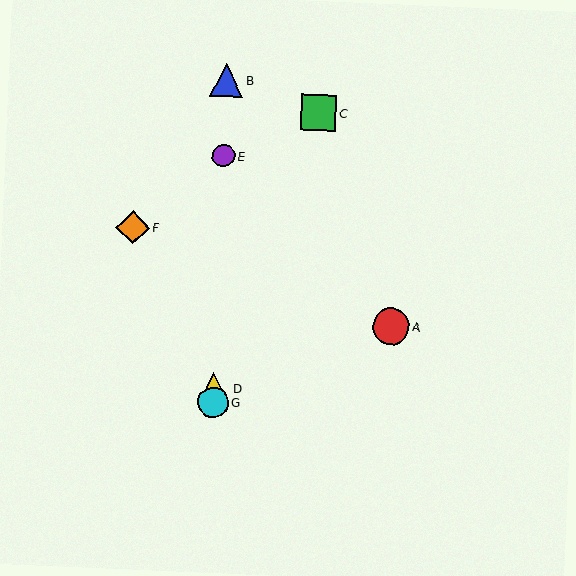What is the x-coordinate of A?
Object A is at x≈391.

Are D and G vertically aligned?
Yes, both are at x≈214.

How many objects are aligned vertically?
4 objects (B, D, E, G) are aligned vertically.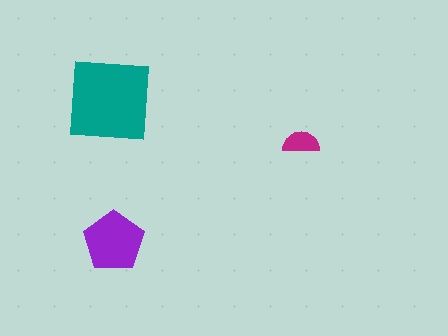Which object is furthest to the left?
The teal square is leftmost.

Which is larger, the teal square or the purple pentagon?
The teal square.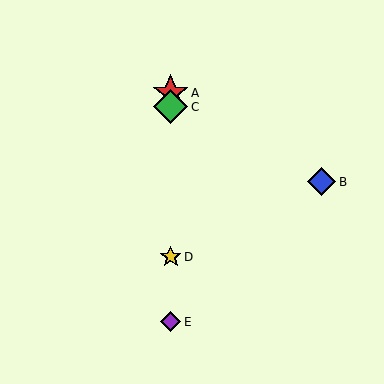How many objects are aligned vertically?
4 objects (A, C, D, E) are aligned vertically.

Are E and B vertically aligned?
No, E is at x≈171 and B is at x≈322.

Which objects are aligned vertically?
Objects A, C, D, E are aligned vertically.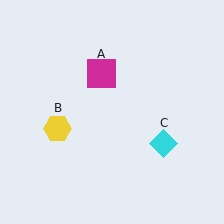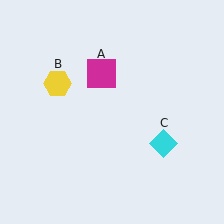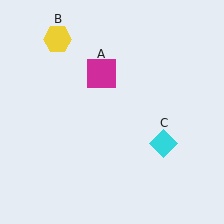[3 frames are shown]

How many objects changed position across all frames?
1 object changed position: yellow hexagon (object B).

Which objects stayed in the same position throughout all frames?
Magenta square (object A) and cyan diamond (object C) remained stationary.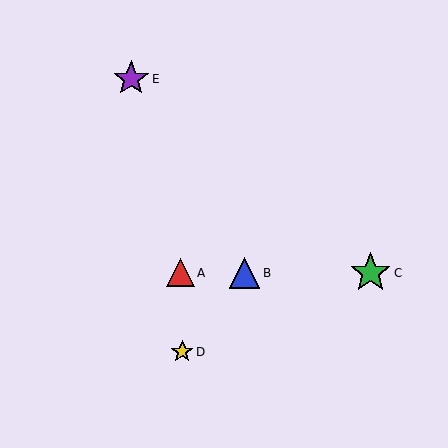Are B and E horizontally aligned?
No, B is at y≈273 and E is at y≈79.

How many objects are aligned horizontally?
3 objects (A, B, C) are aligned horizontally.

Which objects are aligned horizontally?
Objects A, B, C are aligned horizontally.